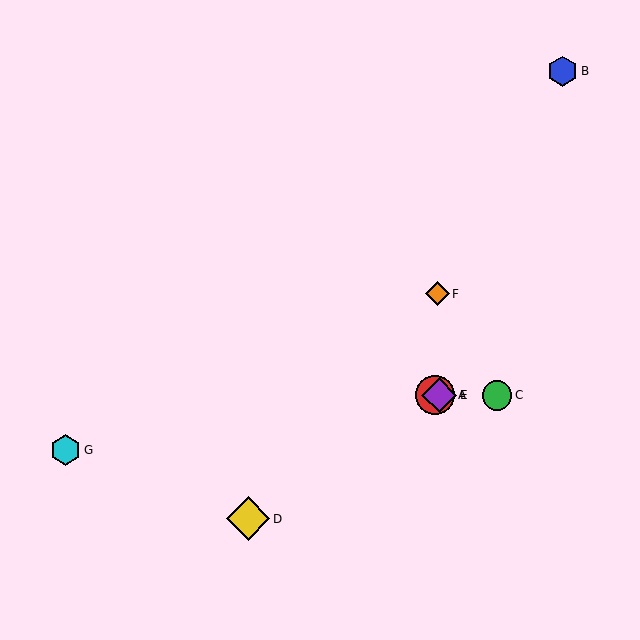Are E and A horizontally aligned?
Yes, both are at y≈395.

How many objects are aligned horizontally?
3 objects (A, C, E) are aligned horizontally.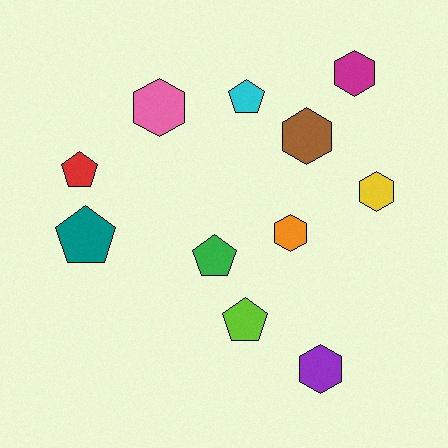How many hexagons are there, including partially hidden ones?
There are 6 hexagons.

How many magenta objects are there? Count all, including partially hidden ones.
There is 1 magenta object.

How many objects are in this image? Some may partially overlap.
There are 11 objects.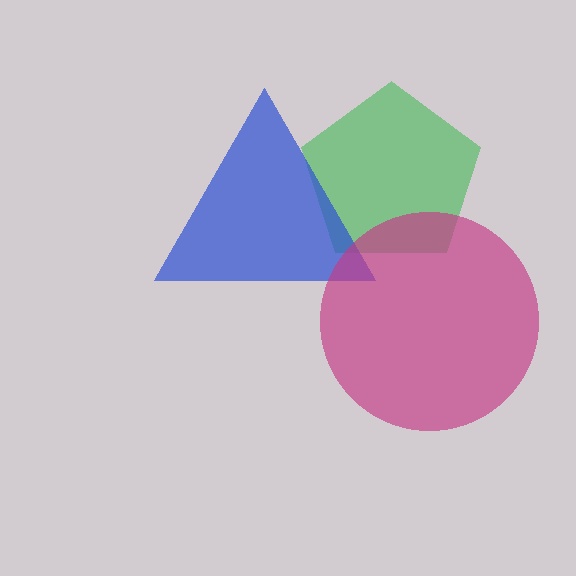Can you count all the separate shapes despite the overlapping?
Yes, there are 3 separate shapes.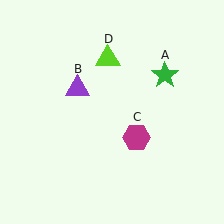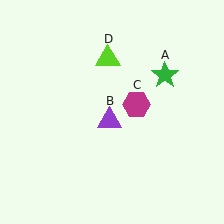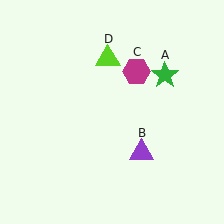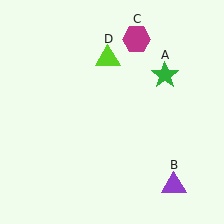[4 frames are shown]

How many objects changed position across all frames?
2 objects changed position: purple triangle (object B), magenta hexagon (object C).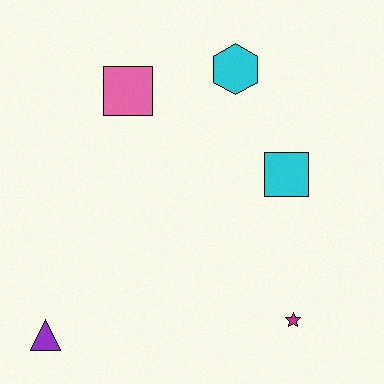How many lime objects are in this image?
There are no lime objects.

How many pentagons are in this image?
There are no pentagons.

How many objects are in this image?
There are 5 objects.